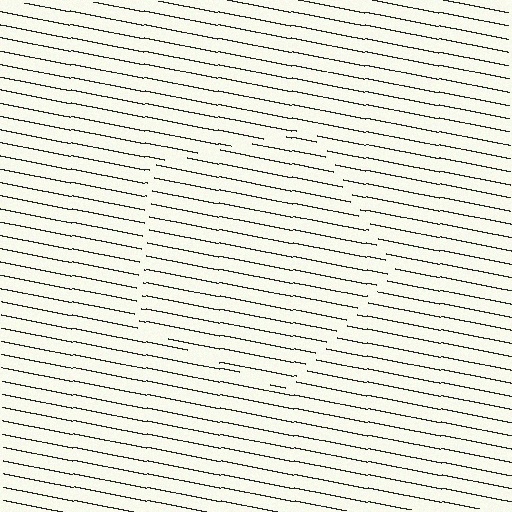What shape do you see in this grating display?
An illusory pentagon. The interior of the shape contains the same grating, shifted by half a period — the contour is defined by the phase discontinuity where line-ends from the inner and outer gratings abut.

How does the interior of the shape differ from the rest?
The interior of the shape contains the same grating, shifted by half a period — the contour is defined by the phase discontinuity where line-ends from the inner and outer gratings abut.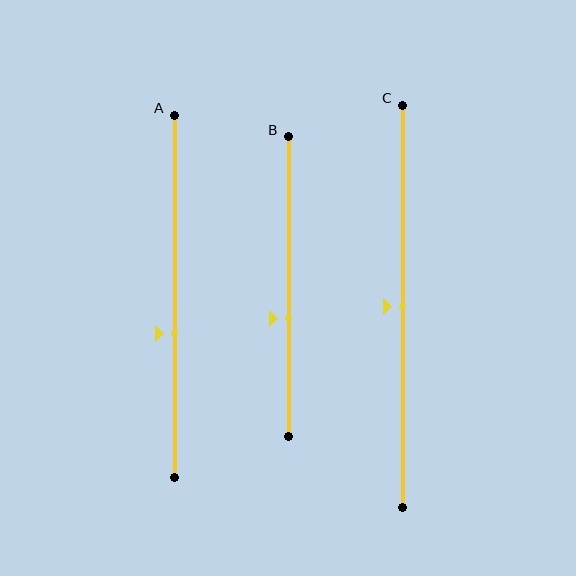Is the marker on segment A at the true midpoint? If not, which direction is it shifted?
No, the marker on segment A is shifted downward by about 10% of the segment length.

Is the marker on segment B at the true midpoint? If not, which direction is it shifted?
No, the marker on segment B is shifted downward by about 10% of the segment length.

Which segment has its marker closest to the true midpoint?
Segment C has its marker closest to the true midpoint.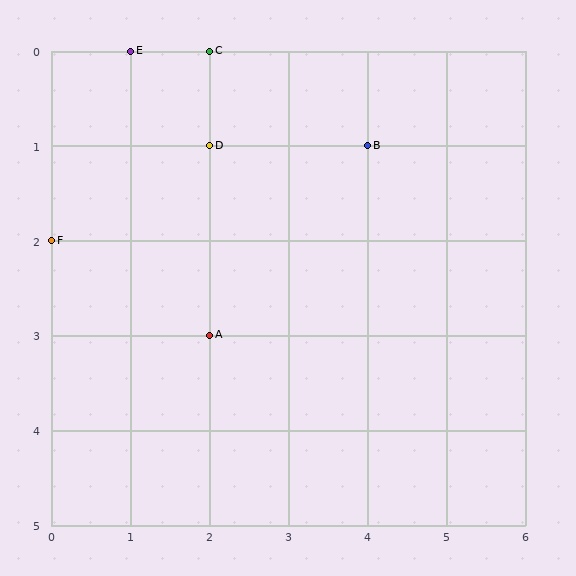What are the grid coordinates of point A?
Point A is at grid coordinates (2, 3).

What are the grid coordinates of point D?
Point D is at grid coordinates (2, 1).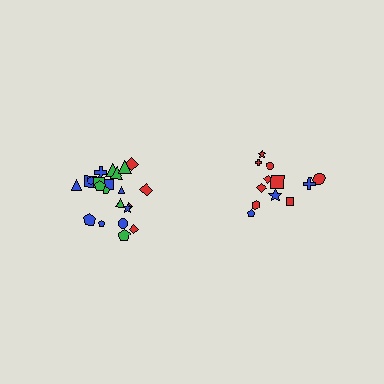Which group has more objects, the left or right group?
The left group.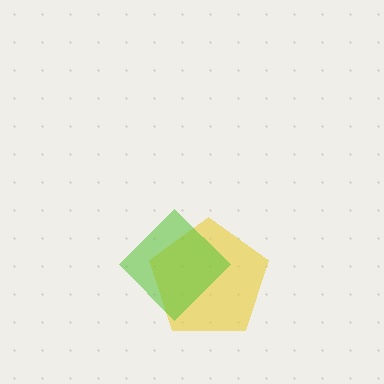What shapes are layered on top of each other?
The layered shapes are: a yellow pentagon, a lime diamond.